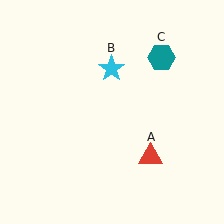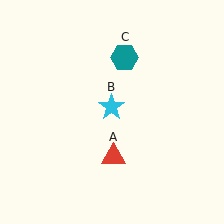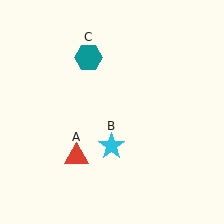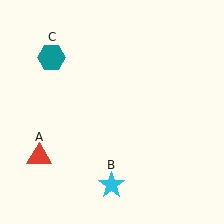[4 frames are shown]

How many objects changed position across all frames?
3 objects changed position: red triangle (object A), cyan star (object B), teal hexagon (object C).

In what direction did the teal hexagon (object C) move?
The teal hexagon (object C) moved left.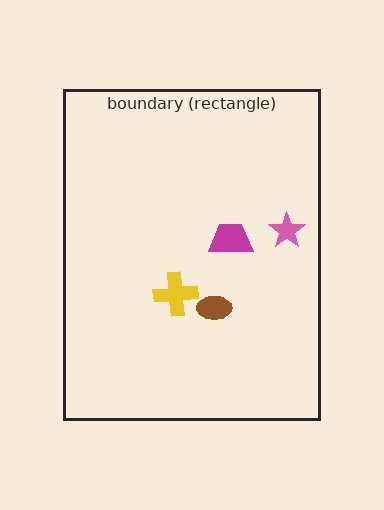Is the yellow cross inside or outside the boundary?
Inside.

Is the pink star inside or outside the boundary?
Inside.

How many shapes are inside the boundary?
4 inside, 0 outside.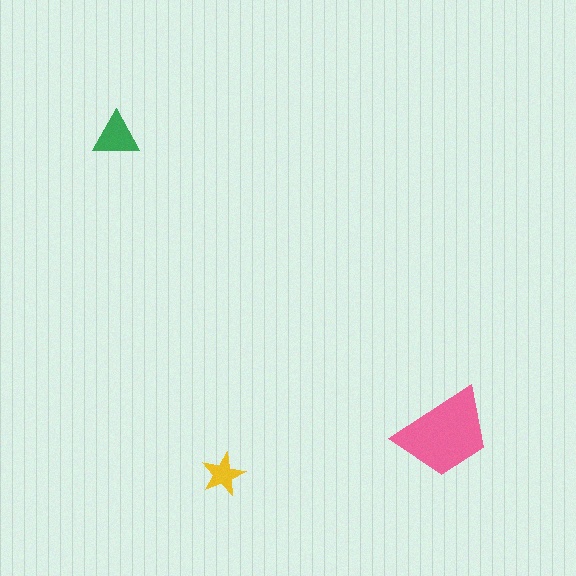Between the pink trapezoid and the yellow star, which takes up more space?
The pink trapezoid.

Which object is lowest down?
The yellow star is bottommost.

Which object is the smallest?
The yellow star.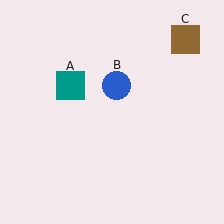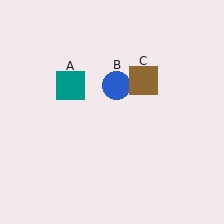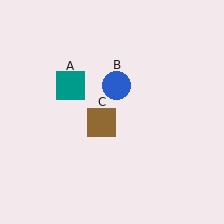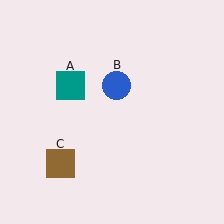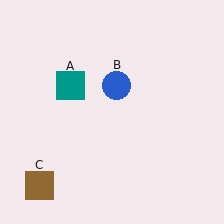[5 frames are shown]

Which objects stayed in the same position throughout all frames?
Teal square (object A) and blue circle (object B) remained stationary.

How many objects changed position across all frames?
1 object changed position: brown square (object C).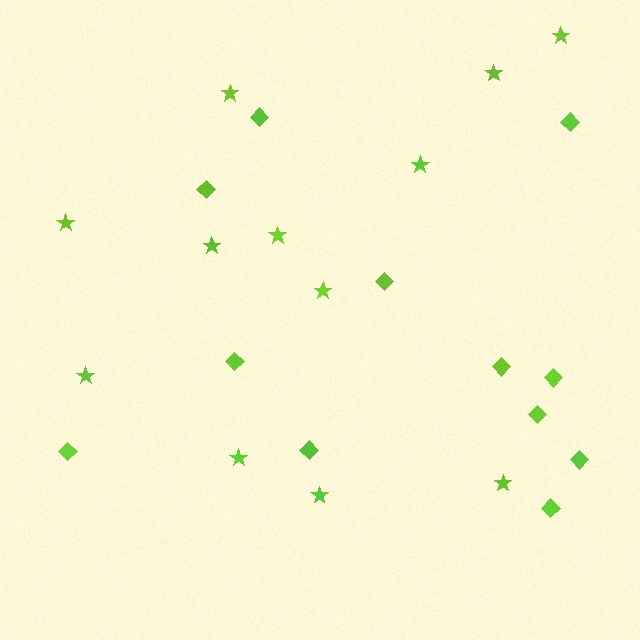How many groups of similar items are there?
There are 2 groups: one group of diamonds (12) and one group of stars (12).